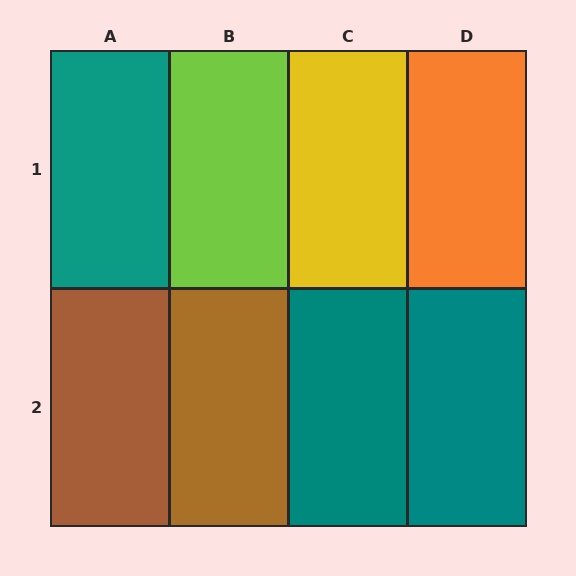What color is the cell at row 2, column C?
Teal.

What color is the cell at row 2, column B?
Brown.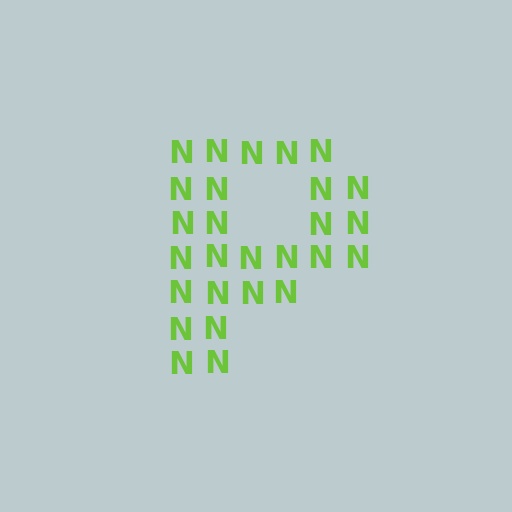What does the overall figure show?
The overall figure shows the letter P.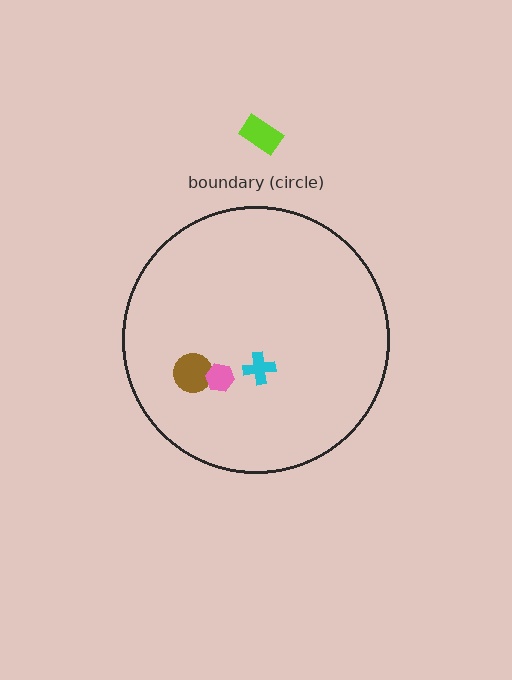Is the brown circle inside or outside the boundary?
Inside.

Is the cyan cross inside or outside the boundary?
Inside.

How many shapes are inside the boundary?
3 inside, 1 outside.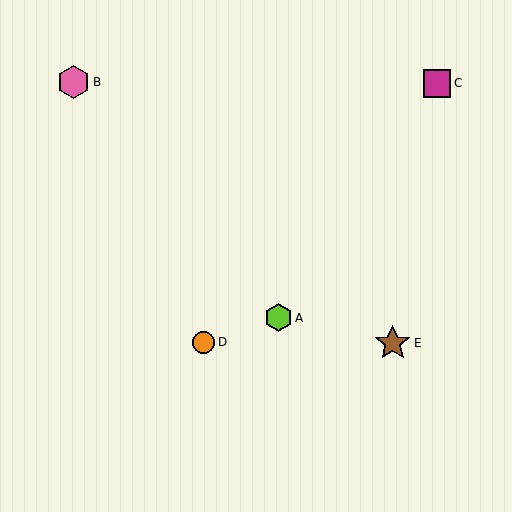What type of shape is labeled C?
Shape C is a magenta square.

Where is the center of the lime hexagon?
The center of the lime hexagon is at (278, 318).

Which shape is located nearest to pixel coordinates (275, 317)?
The lime hexagon (labeled A) at (278, 318) is nearest to that location.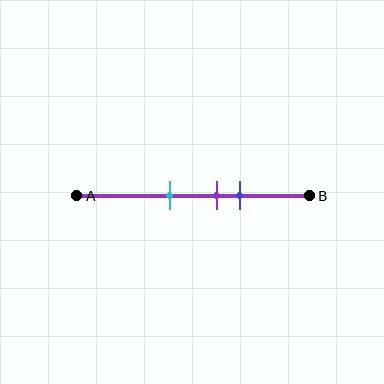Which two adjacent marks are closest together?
The purple and blue marks are the closest adjacent pair.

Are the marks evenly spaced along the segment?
Yes, the marks are approximately evenly spaced.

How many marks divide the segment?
There are 3 marks dividing the segment.